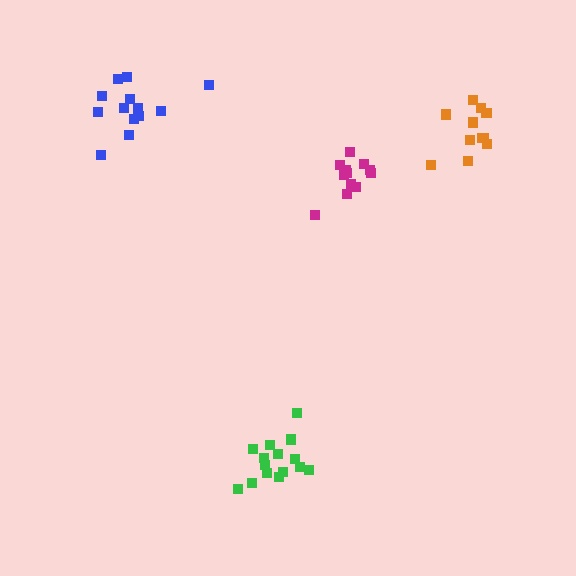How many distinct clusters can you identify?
There are 4 distinct clusters.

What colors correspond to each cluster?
The clusters are colored: magenta, green, orange, blue.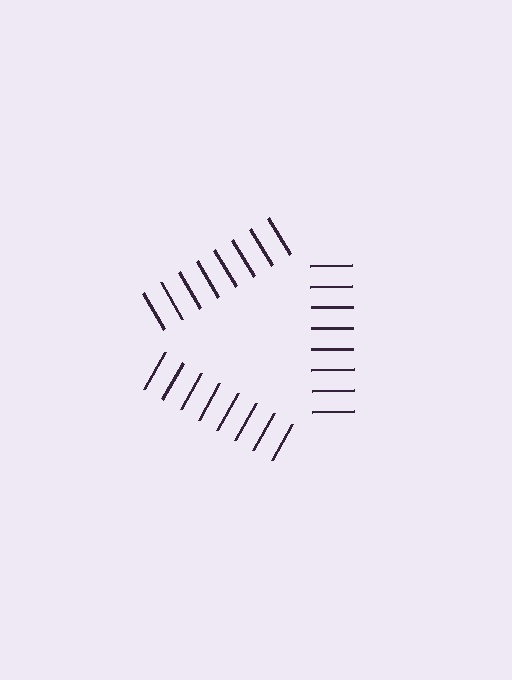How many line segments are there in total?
24 — 8 along each of the 3 edges.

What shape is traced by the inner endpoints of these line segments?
An illusory triangle — the line segments terminate on its edges but no continuous stroke is drawn.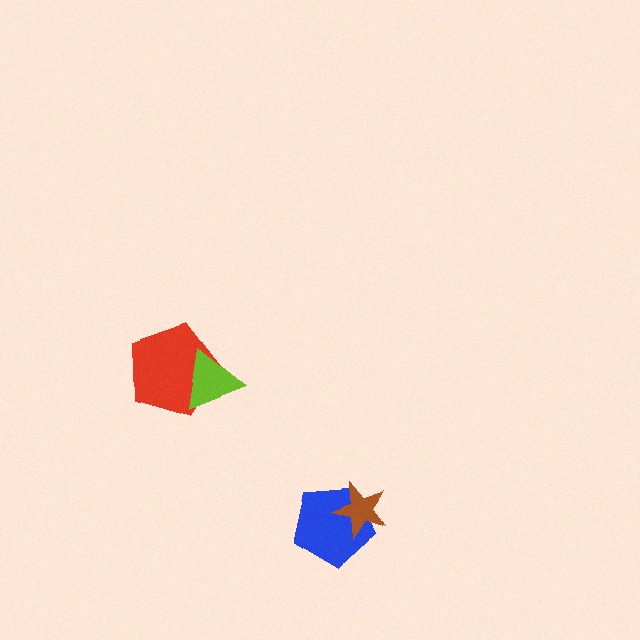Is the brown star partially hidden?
No, no other shape covers it.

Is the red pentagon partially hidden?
Yes, it is partially covered by another shape.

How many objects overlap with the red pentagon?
1 object overlaps with the red pentagon.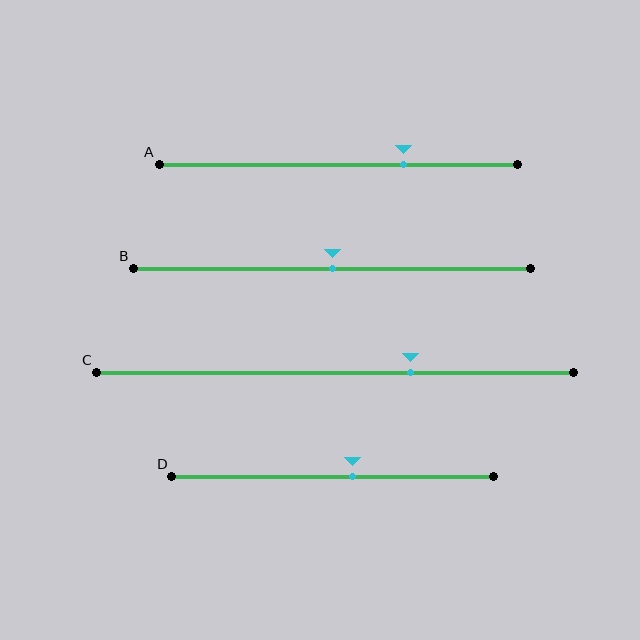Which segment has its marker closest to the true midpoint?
Segment B has its marker closest to the true midpoint.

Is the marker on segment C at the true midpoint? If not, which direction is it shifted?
No, the marker on segment C is shifted to the right by about 16% of the segment length.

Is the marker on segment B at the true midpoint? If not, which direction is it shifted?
Yes, the marker on segment B is at the true midpoint.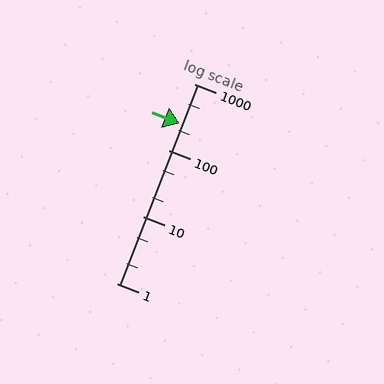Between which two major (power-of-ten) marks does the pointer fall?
The pointer is between 100 and 1000.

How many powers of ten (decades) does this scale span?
The scale spans 3 decades, from 1 to 1000.